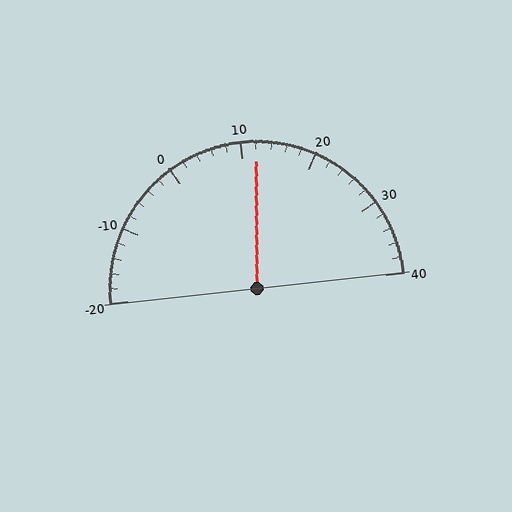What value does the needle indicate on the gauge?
The needle indicates approximately 12.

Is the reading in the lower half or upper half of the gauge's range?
The reading is in the upper half of the range (-20 to 40).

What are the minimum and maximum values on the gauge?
The gauge ranges from -20 to 40.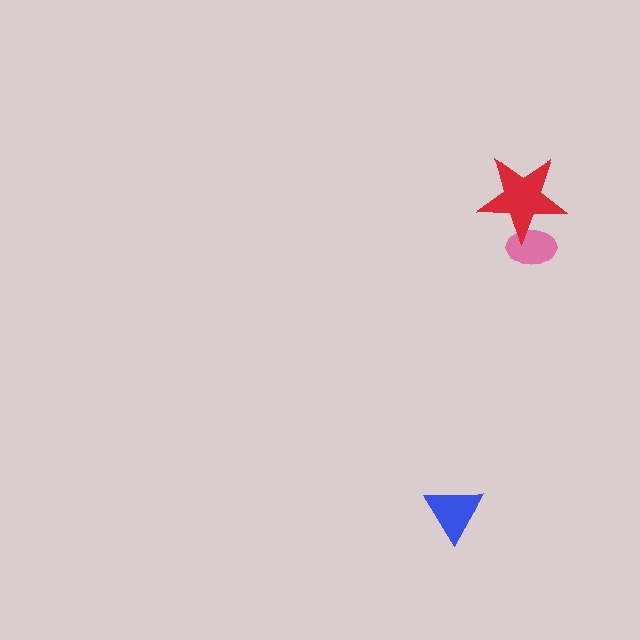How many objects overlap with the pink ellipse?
1 object overlaps with the pink ellipse.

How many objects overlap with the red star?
1 object overlaps with the red star.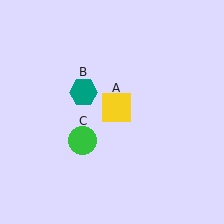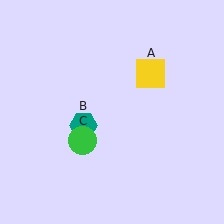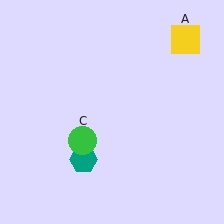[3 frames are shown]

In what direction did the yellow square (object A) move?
The yellow square (object A) moved up and to the right.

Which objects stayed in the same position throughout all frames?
Green circle (object C) remained stationary.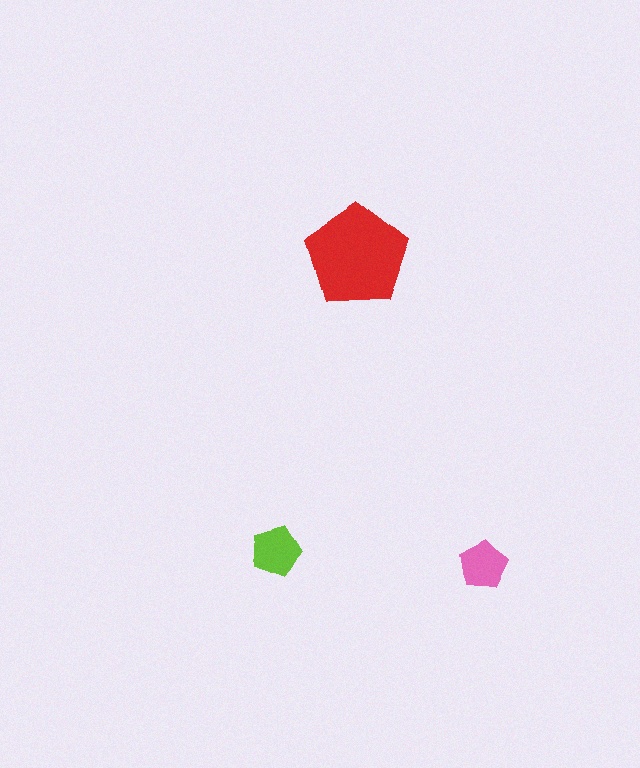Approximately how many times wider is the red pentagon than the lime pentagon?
About 2 times wider.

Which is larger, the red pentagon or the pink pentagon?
The red one.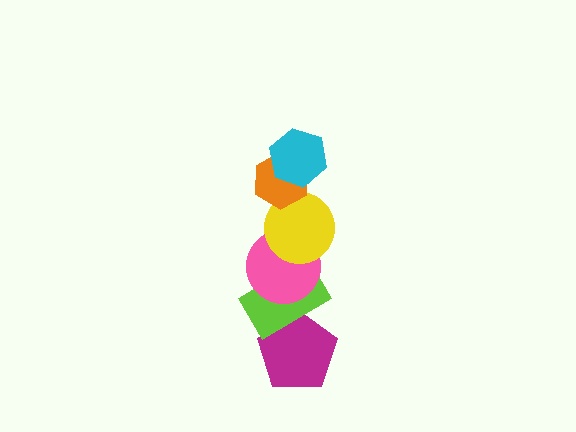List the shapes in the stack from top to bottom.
From top to bottom: the cyan hexagon, the orange hexagon, the yellow circle, the pink circle, the lime rectangle, the magenta pentagon.